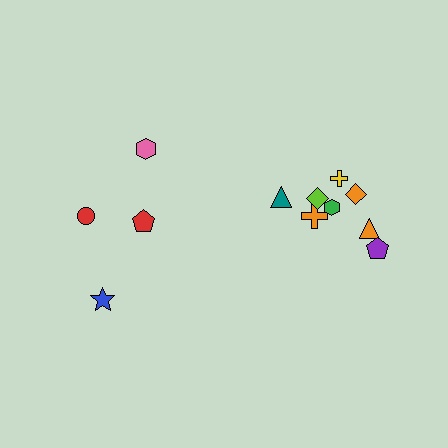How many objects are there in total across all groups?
There are 12 objects.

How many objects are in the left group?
There are 4 objects.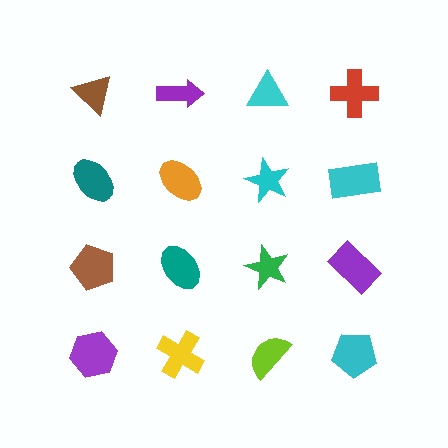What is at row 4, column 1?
A purple hexagon.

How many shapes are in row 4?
4 shapes.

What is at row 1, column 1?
A brown triangle.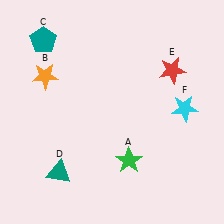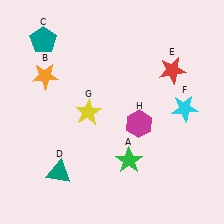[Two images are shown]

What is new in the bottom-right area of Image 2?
A magenta hexagon (H) was added in the bottom-right area of Image 2.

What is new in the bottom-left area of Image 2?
A yellow star (G) was added in the bottom-left area of Image 2.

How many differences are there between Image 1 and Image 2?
There are 2 differences between the two images.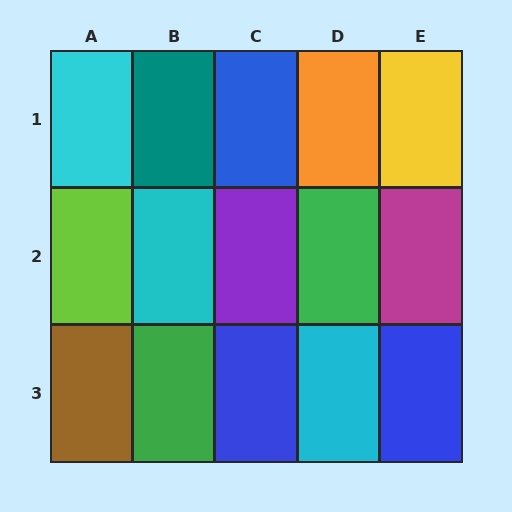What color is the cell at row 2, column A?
Lime.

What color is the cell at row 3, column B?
Green.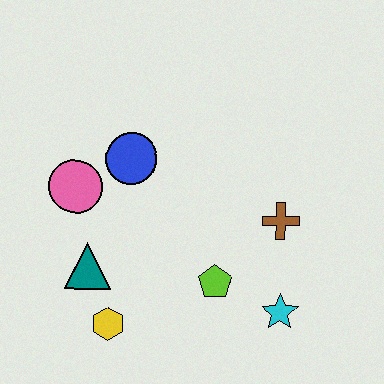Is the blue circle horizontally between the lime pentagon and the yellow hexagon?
Yes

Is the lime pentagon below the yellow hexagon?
No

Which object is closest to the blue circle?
The pink circle is closest to the blue circle.